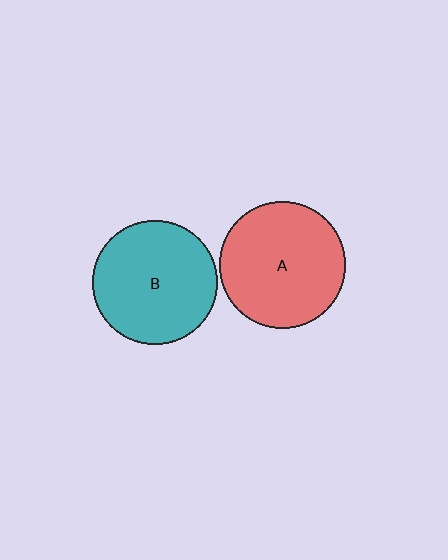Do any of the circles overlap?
No, none of the circles overlap.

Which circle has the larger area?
Circle A (red).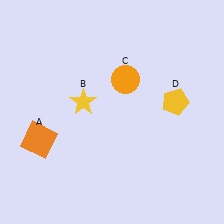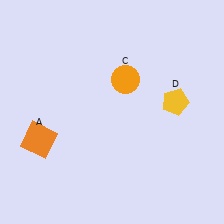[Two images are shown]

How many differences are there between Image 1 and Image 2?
There is 1 difference between the two images.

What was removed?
The yellow star (B) was removed in Image 2.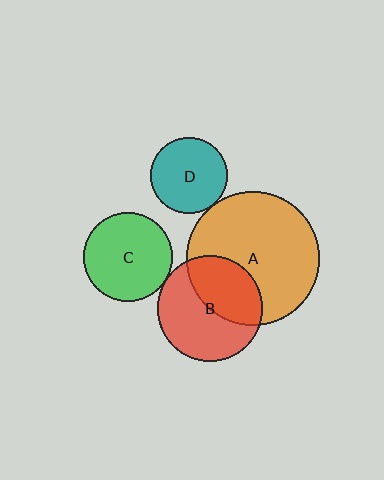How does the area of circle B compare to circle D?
Approximately 1.9 times.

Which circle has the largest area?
Circle A (orange).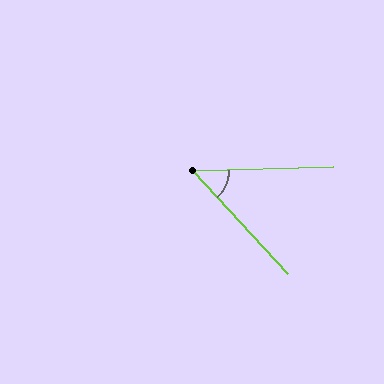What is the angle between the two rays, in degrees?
Approximately 49 degrees.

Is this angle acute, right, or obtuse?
It is acute.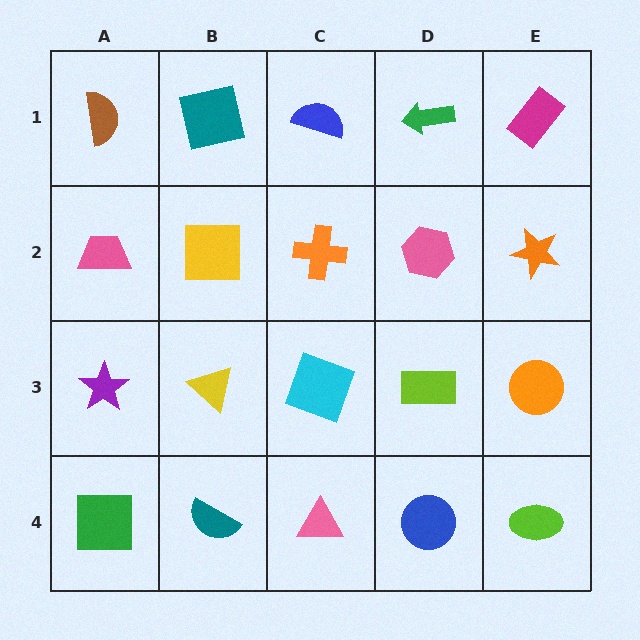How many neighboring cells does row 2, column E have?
3.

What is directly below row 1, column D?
A pink hexagon.